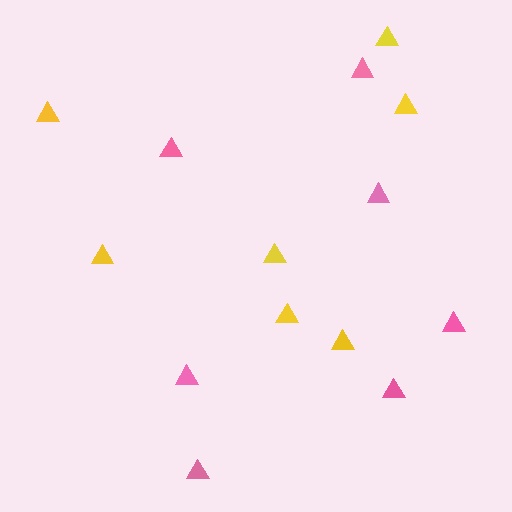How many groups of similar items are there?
There are 2 groups: one group of yellow triangles (7) and one group of pink triangles (7).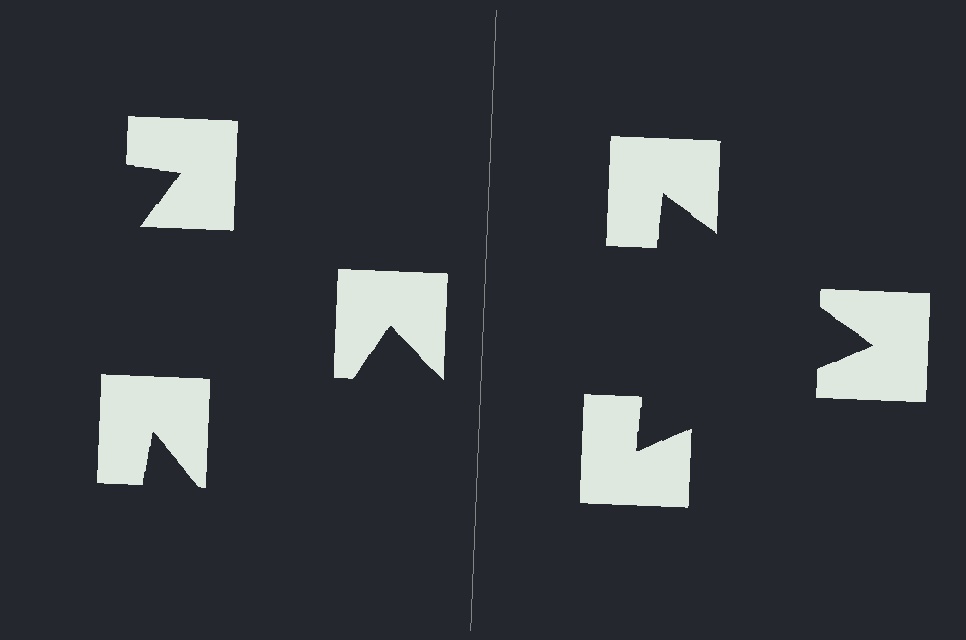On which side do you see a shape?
An illusory triangle appears on the right side. On the left side the wedge cuts are rotated, so no coherent shape forms.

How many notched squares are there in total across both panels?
6 — 3 on each side.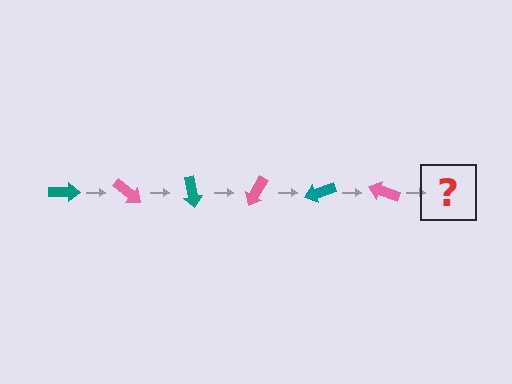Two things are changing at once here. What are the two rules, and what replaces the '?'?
The two rules are that it rotates 40 degrees each step and the color cycles through teal and pink. The '?' should be a teal arrow, rotated 240 degrees from the start.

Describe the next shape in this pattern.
It should be a teal arrow, rotated 240 degrees from the start.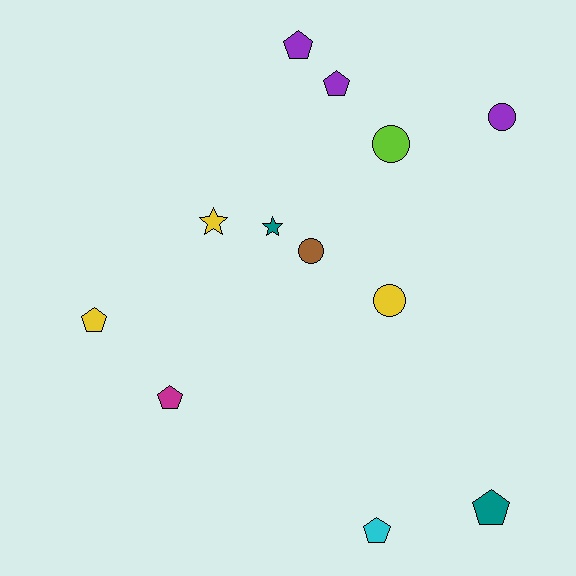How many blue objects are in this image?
There are no blue objects.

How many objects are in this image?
There are 12 objects.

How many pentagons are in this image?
There are 6 pentagons.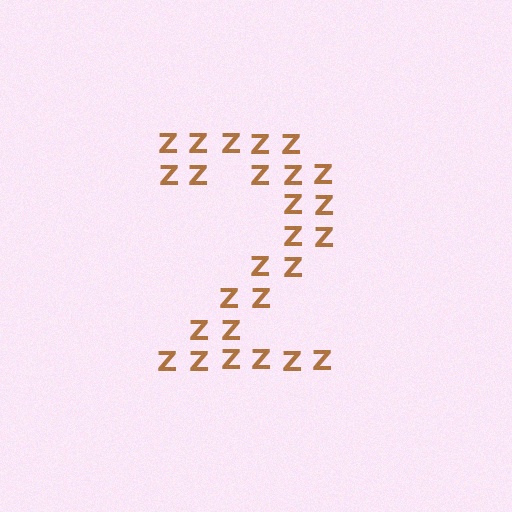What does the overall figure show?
The overall figure shows the digit 2.